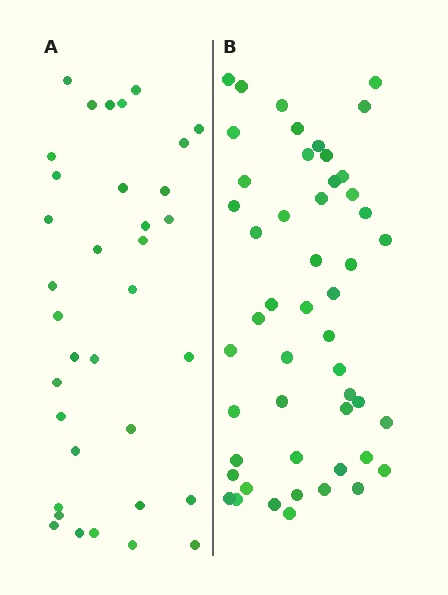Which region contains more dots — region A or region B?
Region B (the right region) has more dots.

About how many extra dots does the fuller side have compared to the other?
Region B has approximately 15 more dots than region A.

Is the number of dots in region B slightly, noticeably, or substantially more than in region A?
Region B has noticeably more, but not dramatically so. The ratio is roughly 1.4 to 1.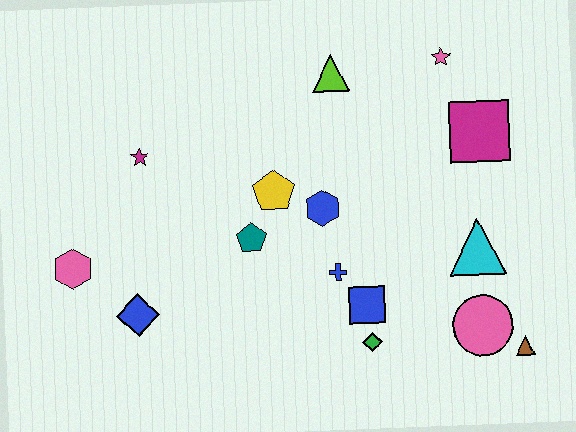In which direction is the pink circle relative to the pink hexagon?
The pink circle is to the right of the pink hexagon.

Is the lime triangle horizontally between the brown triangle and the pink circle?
No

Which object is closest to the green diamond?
The blue square is closest to the green diamond.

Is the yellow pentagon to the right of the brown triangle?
No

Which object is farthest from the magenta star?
The brown triangle is farthest from the magenta star.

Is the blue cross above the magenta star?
No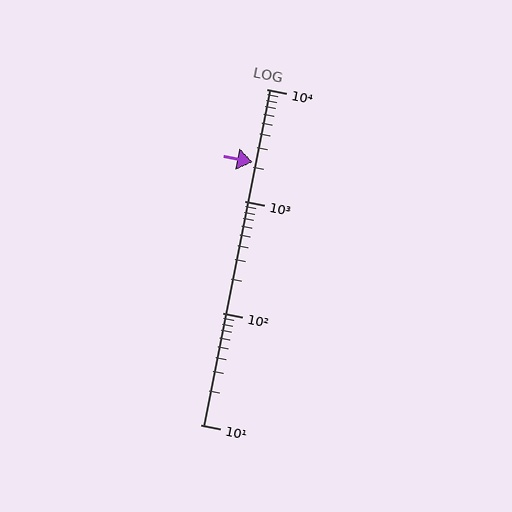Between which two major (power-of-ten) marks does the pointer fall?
The pointer is between 1000 and 10000.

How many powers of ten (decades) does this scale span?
The scale spans 3 decades, from 10 to 10000.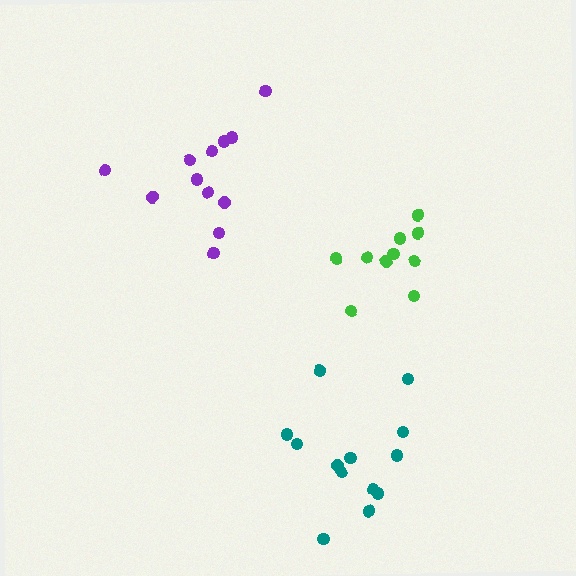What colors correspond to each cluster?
The clusters are colored: purple, green, teal.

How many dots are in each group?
Group 1: 12 dots, Group 2: 10 dots, Group 3: 13 dots (35 total).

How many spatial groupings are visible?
There are 3 spatial groupings.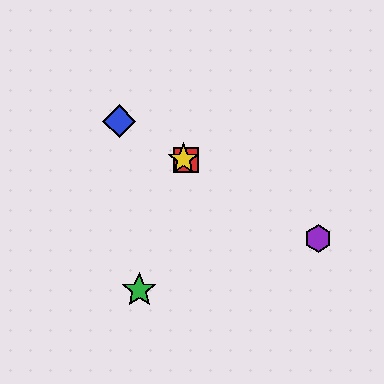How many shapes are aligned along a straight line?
4 shapes (the red square, the blue diamond, the yellow star, the purple hexagon) are aligned along a straight line.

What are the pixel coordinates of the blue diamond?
The blue diamond is at (119, 121).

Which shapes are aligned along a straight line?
The red square, the blue diamond, the yellow star, the purple hexagon are aligned along a straight line.